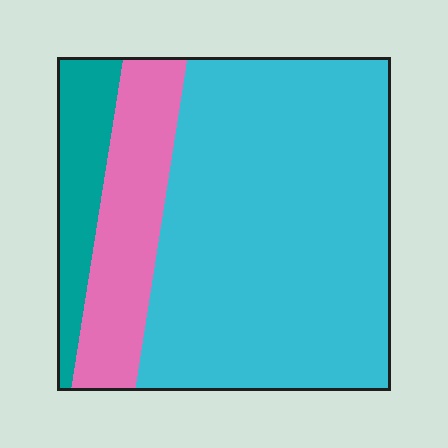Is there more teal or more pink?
Pink.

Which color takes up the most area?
Cyan, at roughly 70%.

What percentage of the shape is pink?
Pink takes up about one fifth (1/5) of the shape.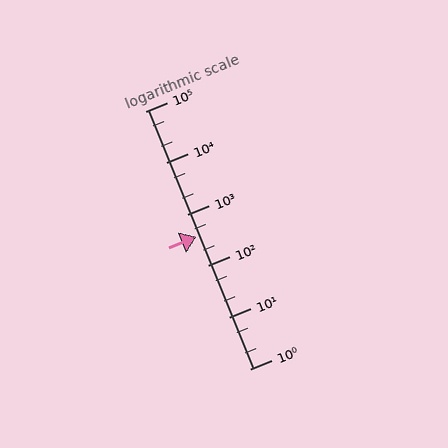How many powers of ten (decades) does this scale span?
The scale spans 5 decades, from 1 to 100000.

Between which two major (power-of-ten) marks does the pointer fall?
The pointer is between 100 and 1000.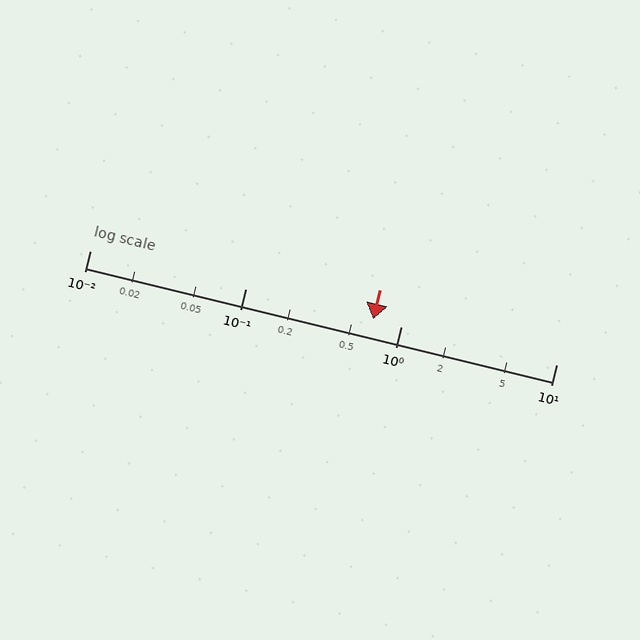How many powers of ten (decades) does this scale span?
The scale spans 3 decades, from 0.01 to 10.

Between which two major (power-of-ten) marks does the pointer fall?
The pointer is between 0.1 and 1.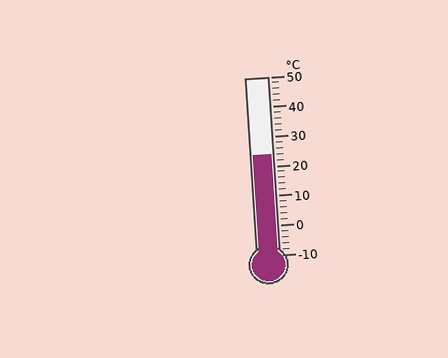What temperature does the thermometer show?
The thermometer shows approximately 24°C.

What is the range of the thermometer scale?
The thermometer scale ranges from -10°C to 50°C.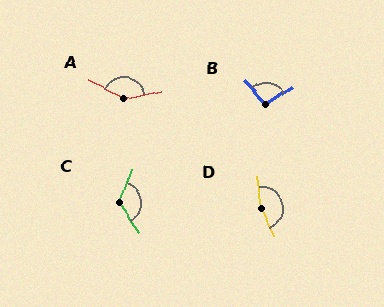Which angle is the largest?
D, at approximately 163 degrees.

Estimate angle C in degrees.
Approximately 124 degrees.